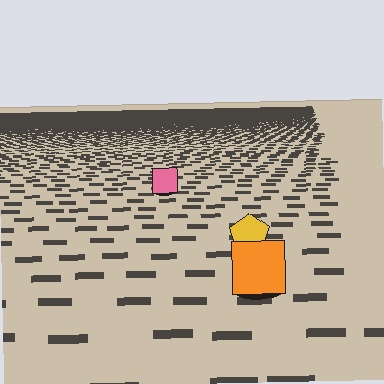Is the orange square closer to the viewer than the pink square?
Yes. The orange square is closer — you can tell from the texture gradient: the ground texture is coarser near it.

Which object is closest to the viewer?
The orange square is closest. The texture marks near it are larger and more spread out.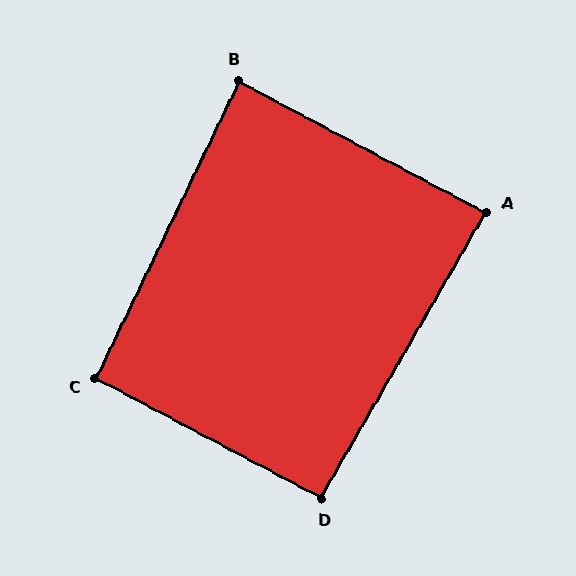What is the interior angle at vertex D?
Approximately 92 degrees (approximately right).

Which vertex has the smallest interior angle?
A, at approximately 88 degrees.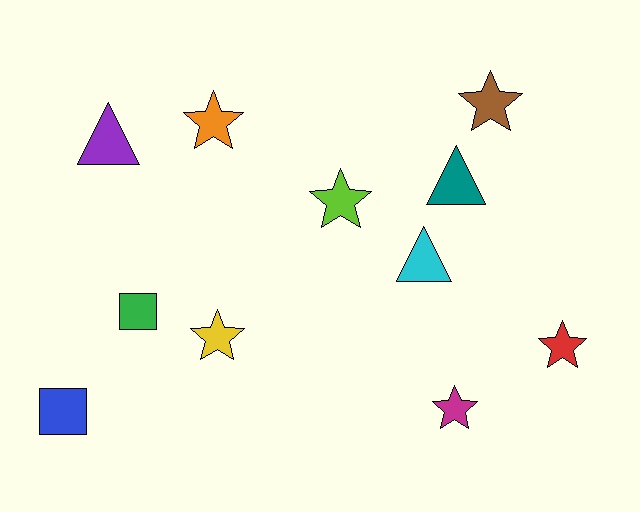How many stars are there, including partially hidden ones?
There are 6 stars.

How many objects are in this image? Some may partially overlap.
There are 11 objects.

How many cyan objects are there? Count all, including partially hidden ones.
There is 1 cyan object.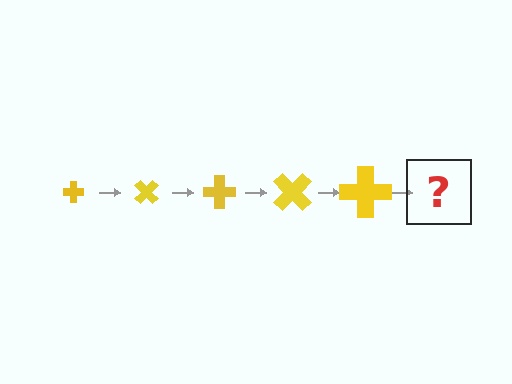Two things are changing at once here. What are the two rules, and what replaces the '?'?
The two rules are that the cross grows larger each step and it rotates 45 degrees each step. The '?' should be a cross, larger than the previous one and rotated 225 degrees from the start.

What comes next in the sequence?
The next element should be a cross, larger than the previous one and rotated 225 degrees from the start.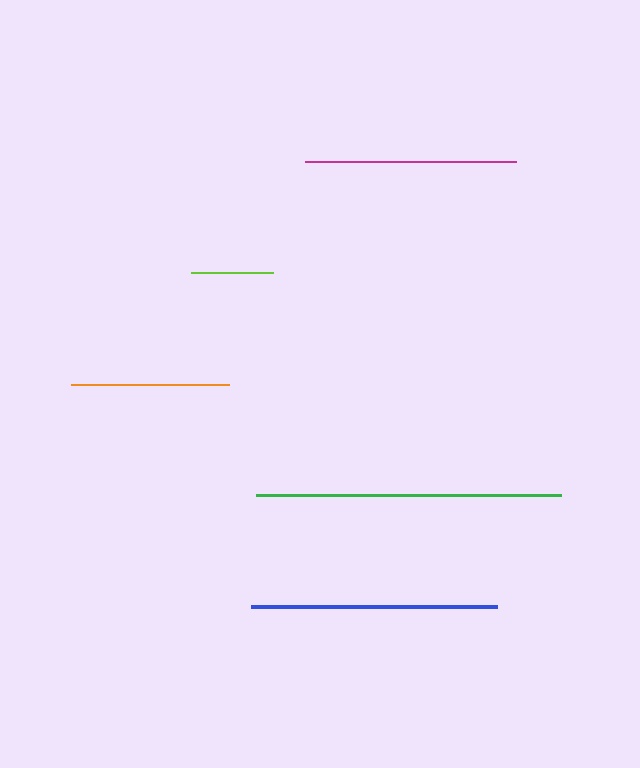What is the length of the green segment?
The green segment is approximately 305 pixels long.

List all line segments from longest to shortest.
From longest to shortest: green, blue, magenta, orange, lime.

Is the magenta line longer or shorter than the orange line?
The magenta line is longer than the orange line.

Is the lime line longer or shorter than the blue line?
The blue line is longer than the lime line.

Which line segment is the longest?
The green line is the longest at approximately 305 pixels.